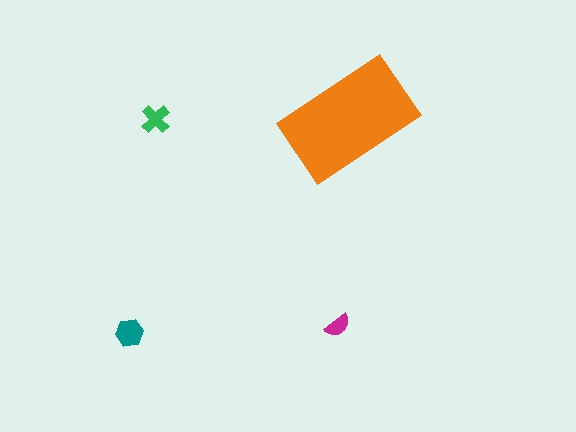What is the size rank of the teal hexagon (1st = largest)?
2nd.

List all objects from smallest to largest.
The magenta semicircle, the green cross, the teal hexagon, the orange rectangle.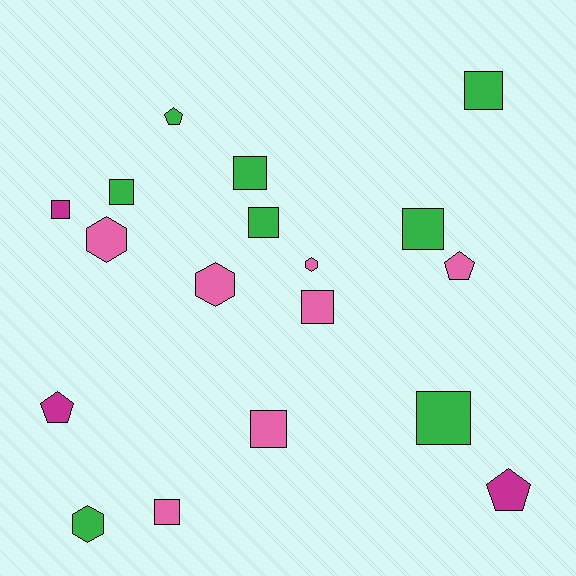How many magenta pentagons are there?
There are 2 magenta pentagons.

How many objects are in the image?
There are 18 objects.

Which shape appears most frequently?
Square, with 10 objects.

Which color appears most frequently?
Green, with 8 objects.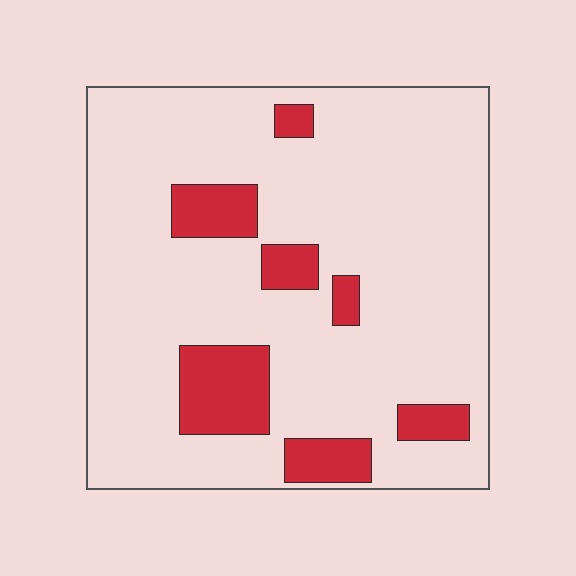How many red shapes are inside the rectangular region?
7.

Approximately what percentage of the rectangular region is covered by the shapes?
Approximately 15%.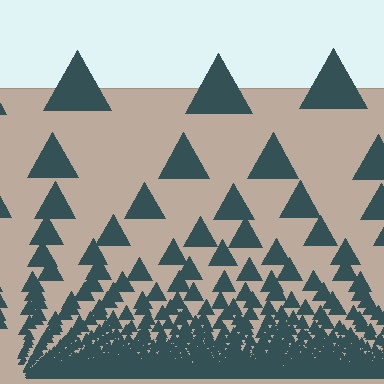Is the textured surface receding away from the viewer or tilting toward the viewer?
The surface appears to tilt toward the viewer. Texture elements get larger and sparser toward the top.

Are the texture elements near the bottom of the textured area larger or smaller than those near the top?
Smaller. The gradient is inverted — elements near the bottom are smaller and denser.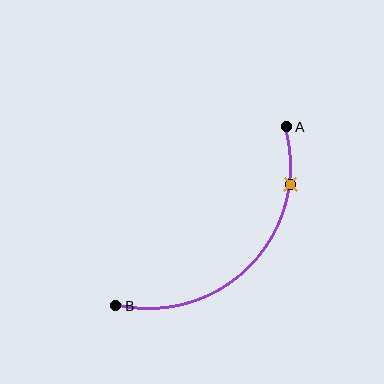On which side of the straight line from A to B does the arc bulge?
The arc bulges below and to the right of the straight line connecting A and B.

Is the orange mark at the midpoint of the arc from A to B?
No. The orange mark lies on the arc but is closer to endpoint A. The arc midpoint would be at the point on the curve equidistant along the arc from both A and B.